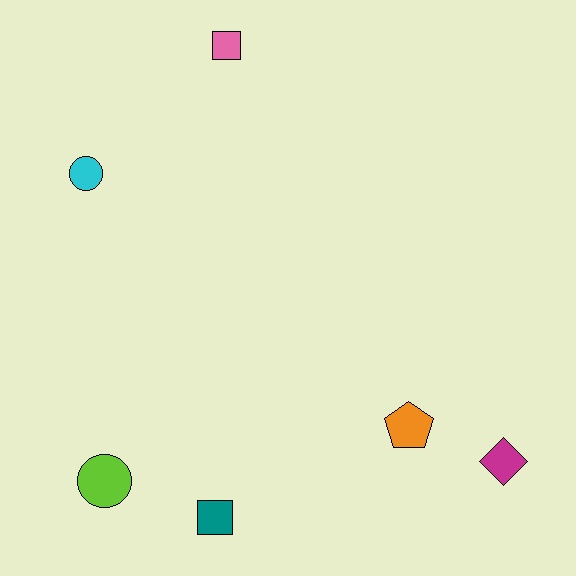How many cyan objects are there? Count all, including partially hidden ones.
There is 1 cyan object.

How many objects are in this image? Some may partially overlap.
There are 6 objects.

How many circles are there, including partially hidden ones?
There are 2 circles.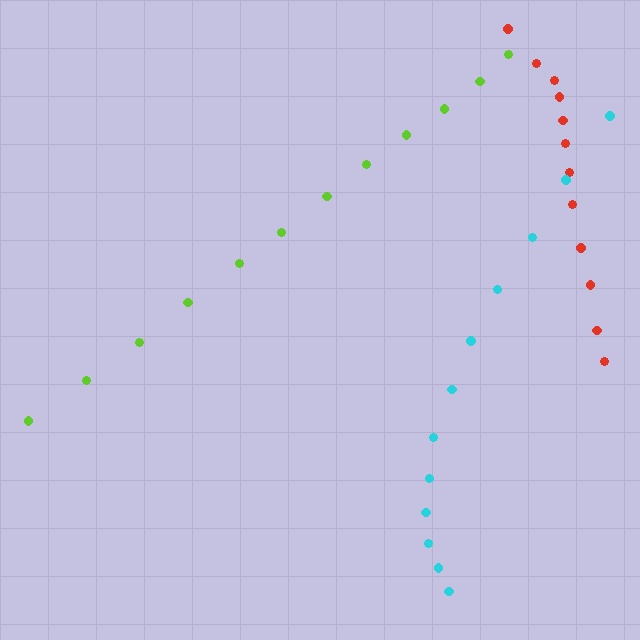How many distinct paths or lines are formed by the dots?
There are 3 distinct paths.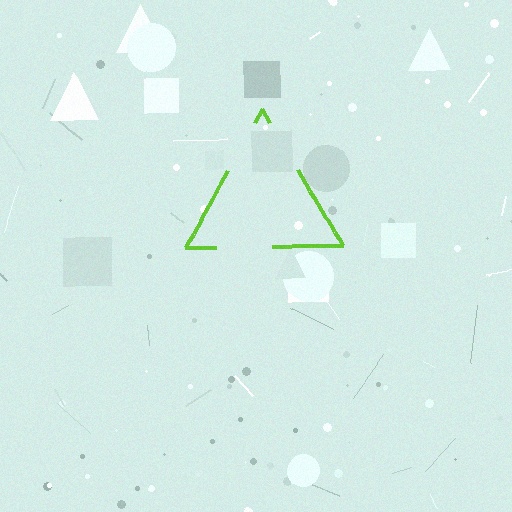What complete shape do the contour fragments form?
The contour fragments form a triangle.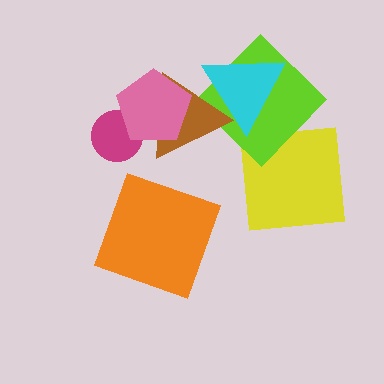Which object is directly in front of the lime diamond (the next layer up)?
The brown triangle is directly in front of the lime diamond.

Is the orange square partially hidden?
No, no other shape covers it.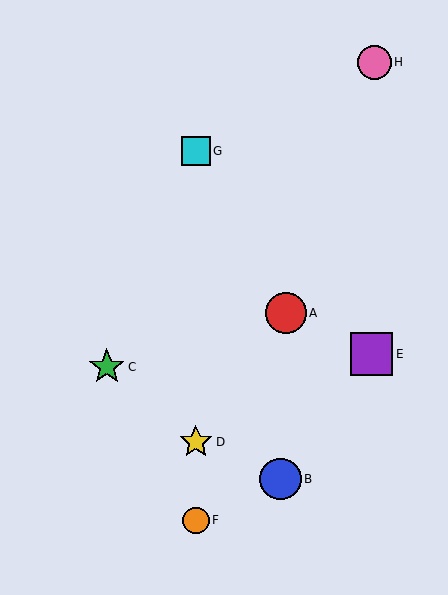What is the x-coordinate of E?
Object E is at x≈372.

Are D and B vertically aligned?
No, D is at x≈196 and B is at x≈280.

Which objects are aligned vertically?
Objects D, F, G are aligned vertically.